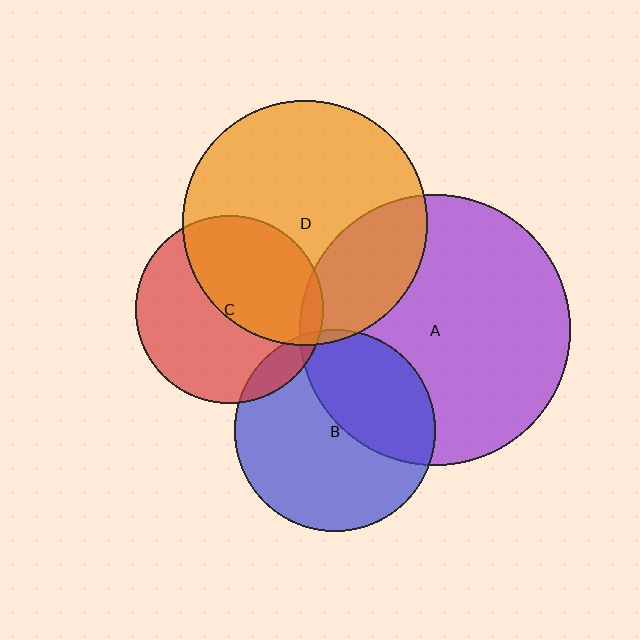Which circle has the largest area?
Circle A (purple).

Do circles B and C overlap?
Yes.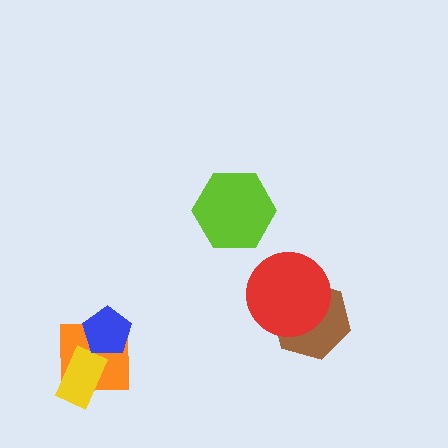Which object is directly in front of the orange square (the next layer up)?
The yellow rectangle is directly in front of the orange square.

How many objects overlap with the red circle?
1 object overlaps with the red circle.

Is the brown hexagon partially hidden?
Yes, it is partially covered by another shape.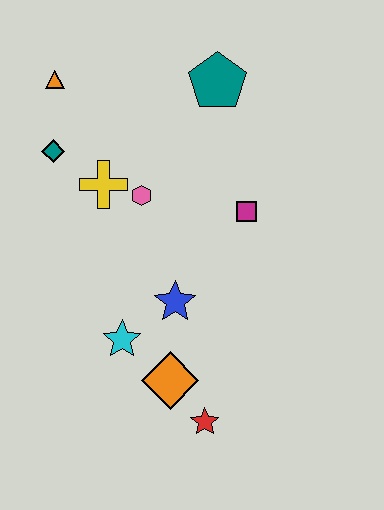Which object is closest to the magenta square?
The pink hexagon is closest to the magenta square.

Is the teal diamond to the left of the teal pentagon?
Yes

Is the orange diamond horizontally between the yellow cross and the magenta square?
Yes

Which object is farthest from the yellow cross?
The red star is farthest from the yellow cross.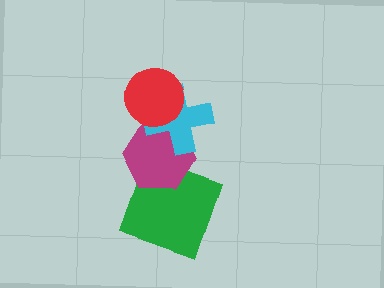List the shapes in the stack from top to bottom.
From top to bottom: the red circle, the cyan cross, the magenta hexagon, the green square.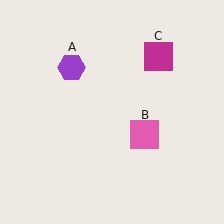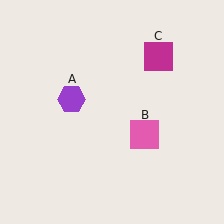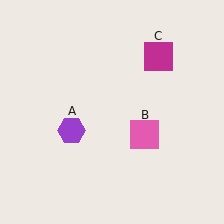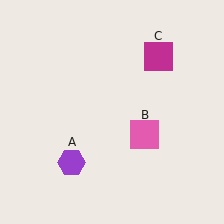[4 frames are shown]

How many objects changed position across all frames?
1 object changed position: purple hexagon (object A).